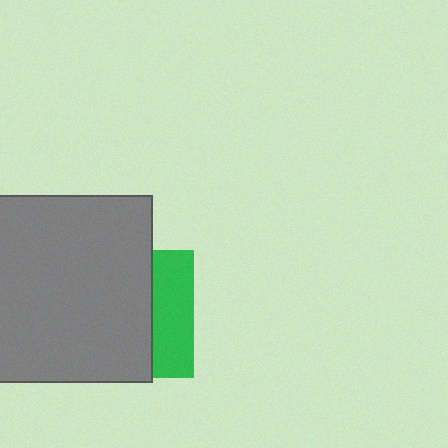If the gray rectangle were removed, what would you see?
You would see the complete green square.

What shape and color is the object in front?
The object in front is a gray rectangle.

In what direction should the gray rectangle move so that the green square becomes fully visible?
The gray rectangle should move left. That is the shortest direction to clear the overlap and leave the green square fully visible.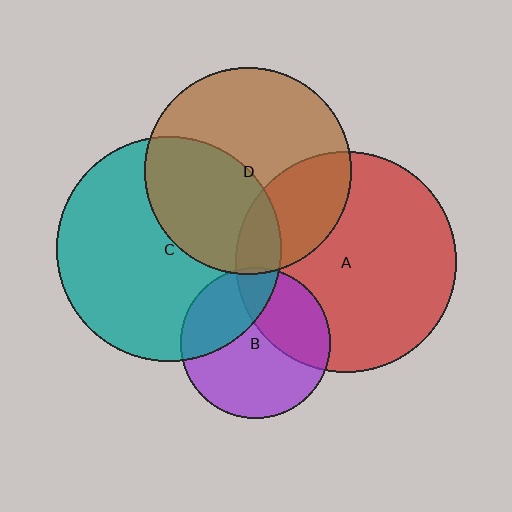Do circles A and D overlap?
Yes.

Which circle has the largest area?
Circle C (teal).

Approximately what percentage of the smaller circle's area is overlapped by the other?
Approximately 30%.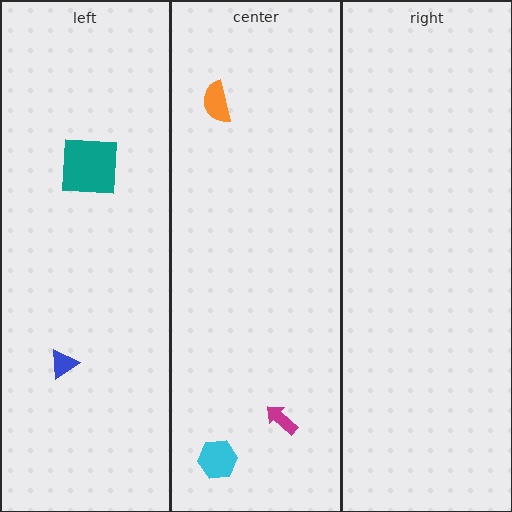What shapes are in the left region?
The teal square, the blue triangle.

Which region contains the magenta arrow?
The center region.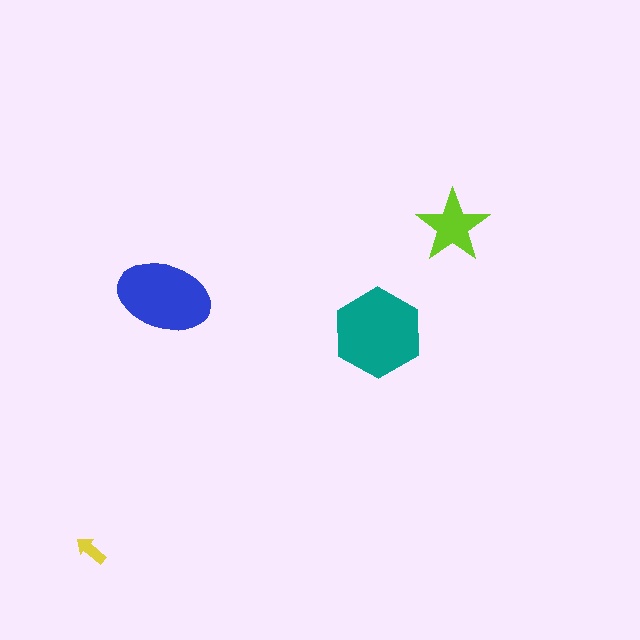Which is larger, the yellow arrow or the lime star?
The lime star.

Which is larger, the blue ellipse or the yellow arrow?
The blue ellipse.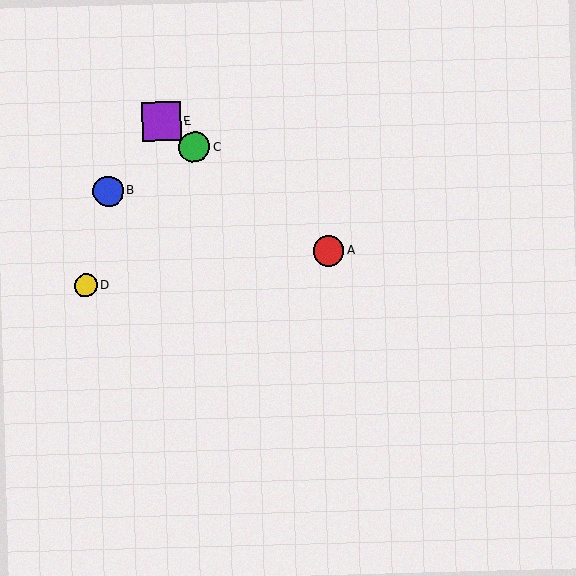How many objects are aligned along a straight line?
3 objects (A, C, E) are aligned along a straight line.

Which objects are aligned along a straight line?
Objects A, C, E are aligned along a straight line.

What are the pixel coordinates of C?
Object C is at (194, 147).